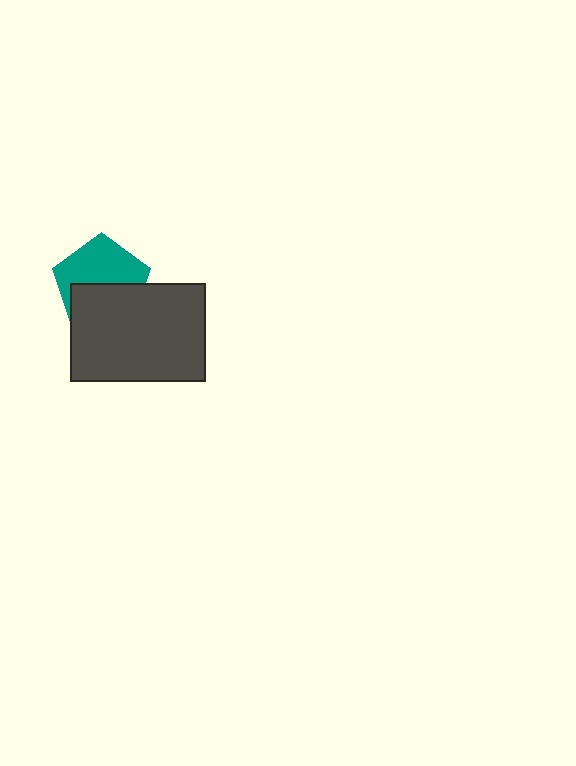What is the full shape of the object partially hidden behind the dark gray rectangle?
The partially hidden object is a teal pentagon.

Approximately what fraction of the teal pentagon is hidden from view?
Roughly 46% of the teal pentagon is hidden behind the dark gray rectangle.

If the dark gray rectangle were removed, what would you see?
You would see the complete teal pentagon.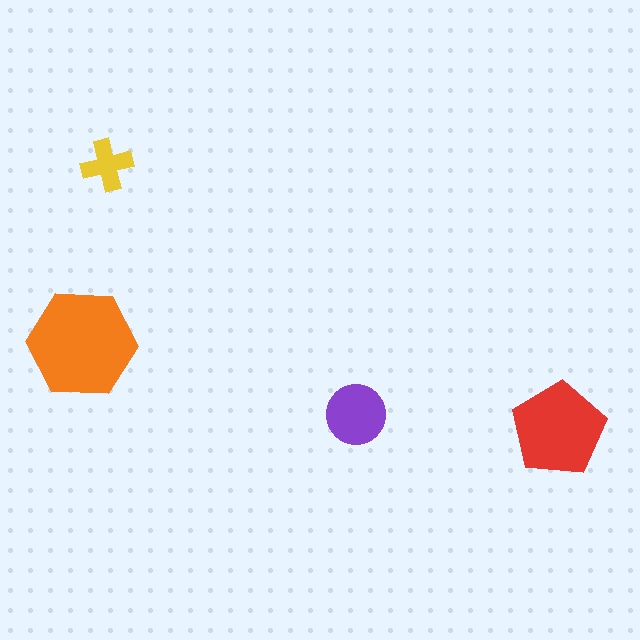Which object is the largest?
The orange hexagon.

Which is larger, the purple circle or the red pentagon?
The red pentagon.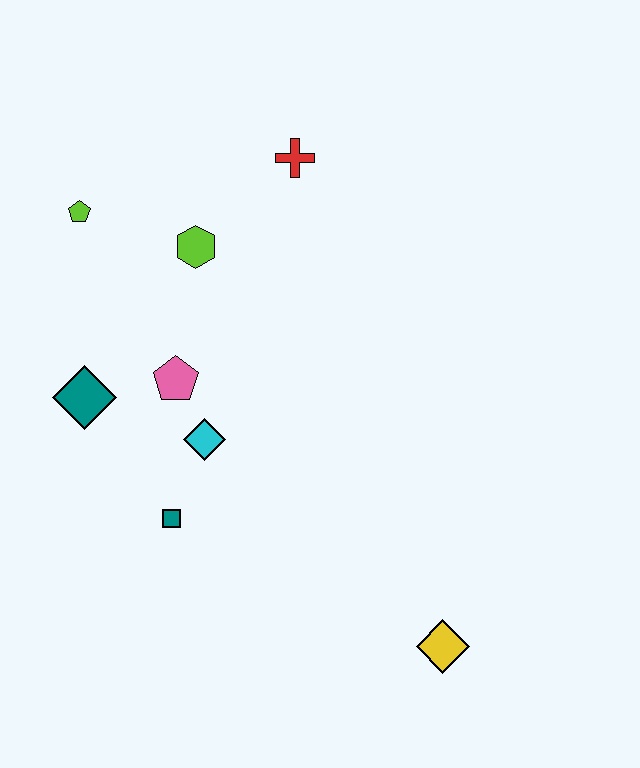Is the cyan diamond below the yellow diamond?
No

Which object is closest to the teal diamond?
The pink pentagon is closest to the teal diamond.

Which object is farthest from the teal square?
The red cross is farthest from the teal square.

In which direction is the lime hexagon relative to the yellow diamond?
The lime hexagon is above the yellow diamond.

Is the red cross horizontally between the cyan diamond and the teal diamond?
No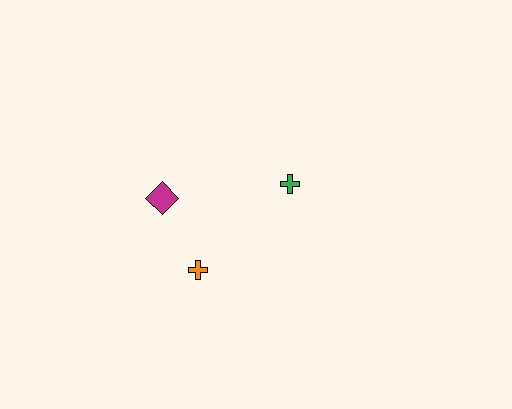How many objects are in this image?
There are 3 objects.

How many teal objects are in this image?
There are no teal objects.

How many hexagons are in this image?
There are no hexagons.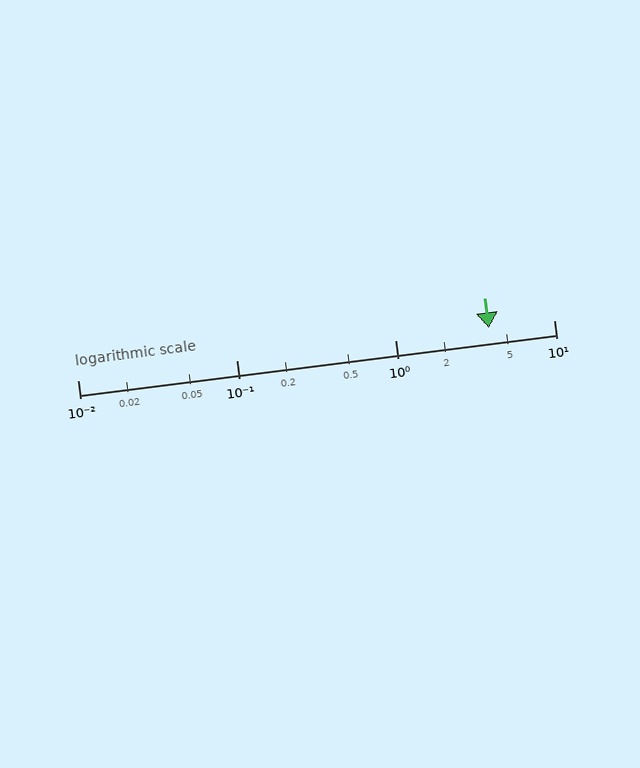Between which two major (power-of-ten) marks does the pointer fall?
The pointer is between 1 and 10.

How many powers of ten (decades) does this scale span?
The scale spans 3 decades, from 0.01 to 10.